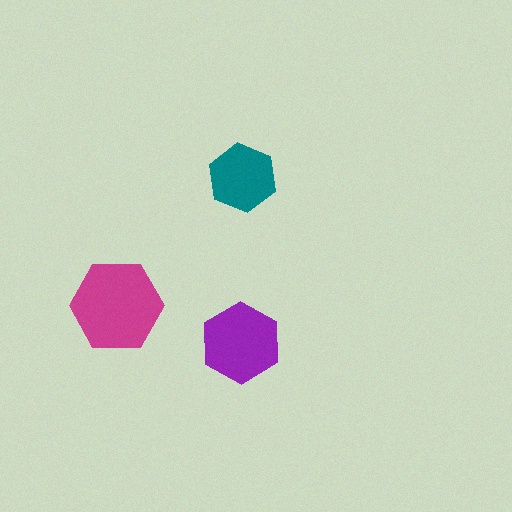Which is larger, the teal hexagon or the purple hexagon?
The purple one.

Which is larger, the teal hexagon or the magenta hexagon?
The magenta one.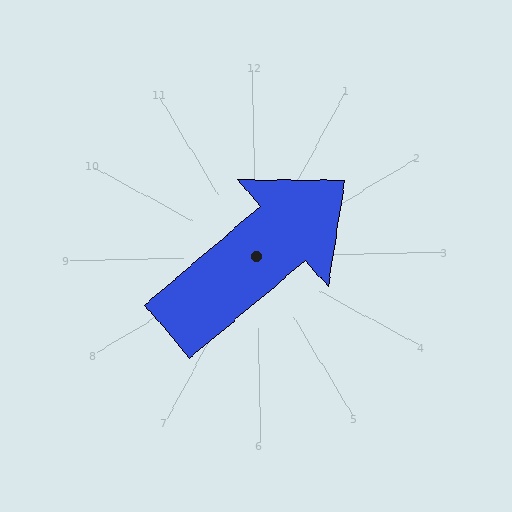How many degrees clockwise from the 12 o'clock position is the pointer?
Approximately 51 degrees.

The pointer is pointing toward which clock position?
Roughly 2 o'clock.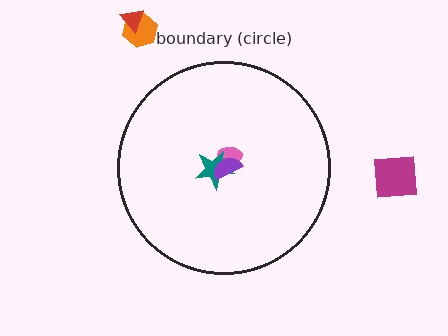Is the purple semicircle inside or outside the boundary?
Inside.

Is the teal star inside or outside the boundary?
Inside.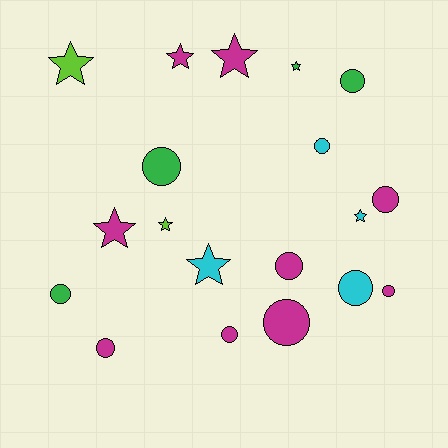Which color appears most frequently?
Magenta, with 9 objects.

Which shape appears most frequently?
Circle, with 11 objects.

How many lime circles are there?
There are no lime circles.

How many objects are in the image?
There are 19 objects.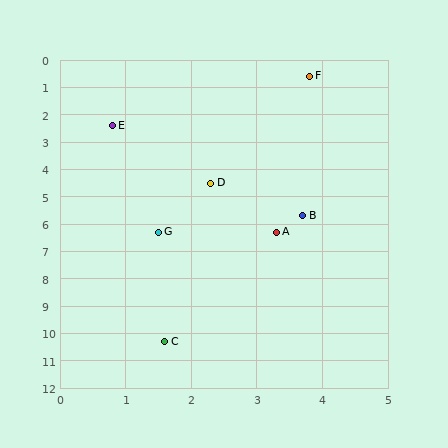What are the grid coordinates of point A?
Point A is at approximately (3.3, 6.3).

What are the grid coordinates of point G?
Point G is at approximately (1.5, 6.3).